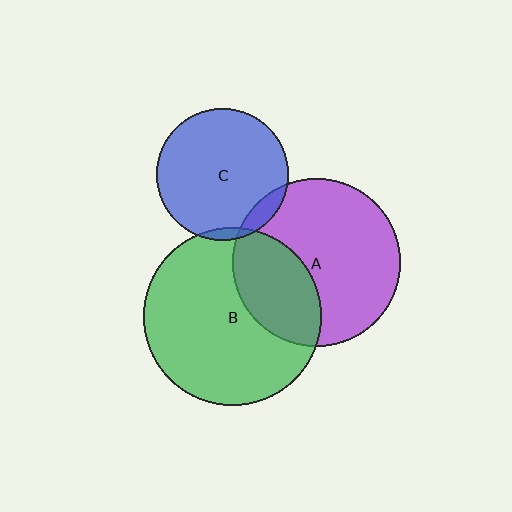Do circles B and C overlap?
Yes.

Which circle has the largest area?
Circle B (green).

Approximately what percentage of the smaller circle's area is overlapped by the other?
Approximately 5%.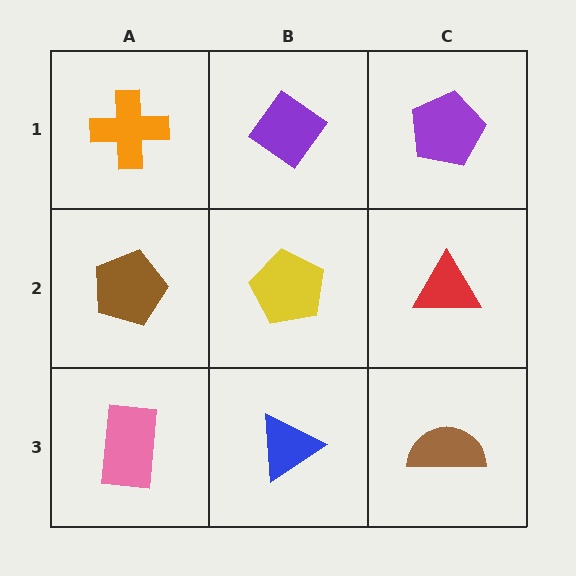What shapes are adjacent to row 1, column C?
A red triangle (row 2, column C), a purple diamond (row 1, column B).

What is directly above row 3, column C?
A red triangle.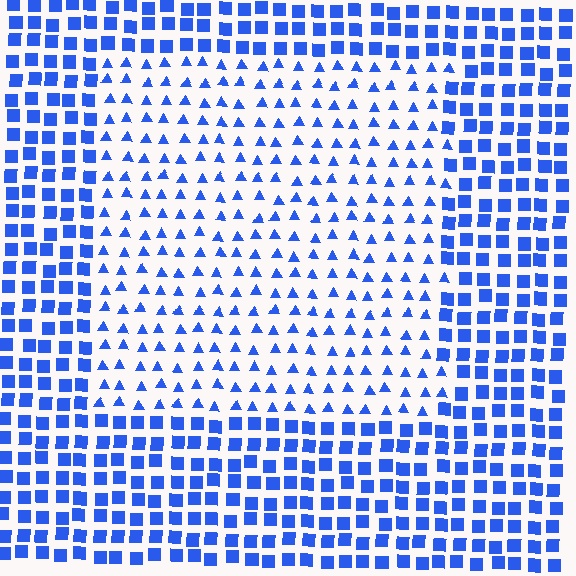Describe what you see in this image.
The image is filled with small blue elements arranged in a uniform grid. A rectangle-shaped region contains triangles, while the surrounding area contains squares. The boundary is defined purely by the change in element shape.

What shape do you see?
I see a rectangle.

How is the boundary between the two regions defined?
The boundary is defined by a change in element shape: triangles inside vs. squares outside. All elements share the same color and spacing.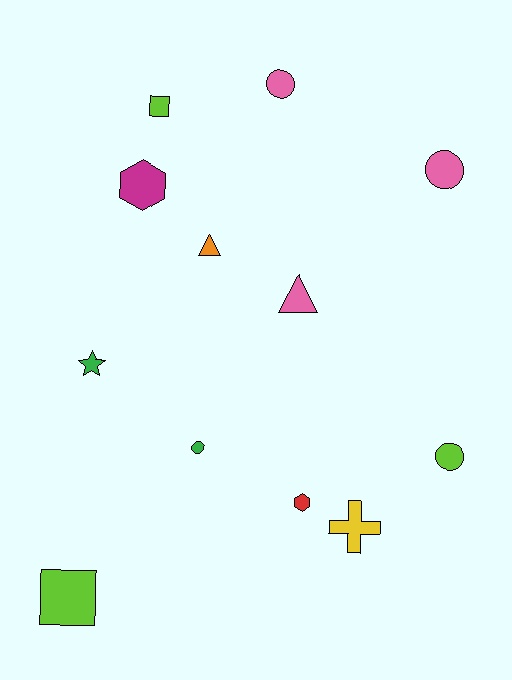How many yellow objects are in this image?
There is 1 yellow object.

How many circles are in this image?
There are 4 circles.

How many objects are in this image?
There are 12 objects.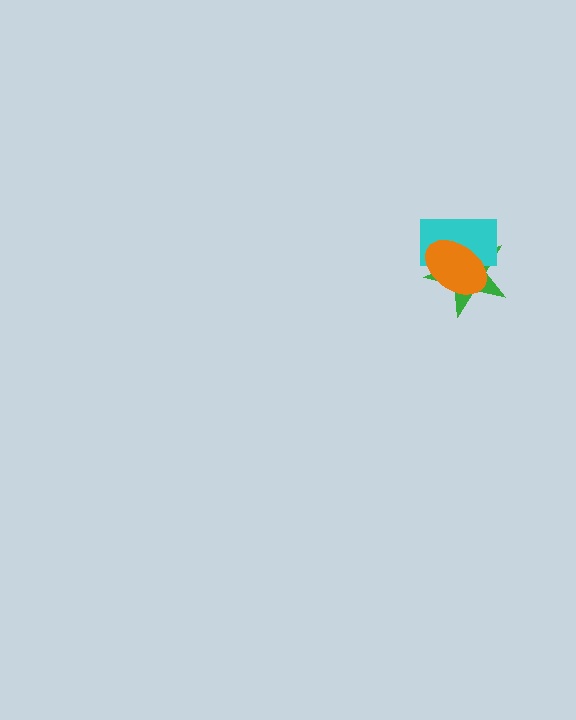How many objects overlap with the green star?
2 objects overlap with the green star.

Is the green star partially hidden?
Yes, it is partially covered by another shape.